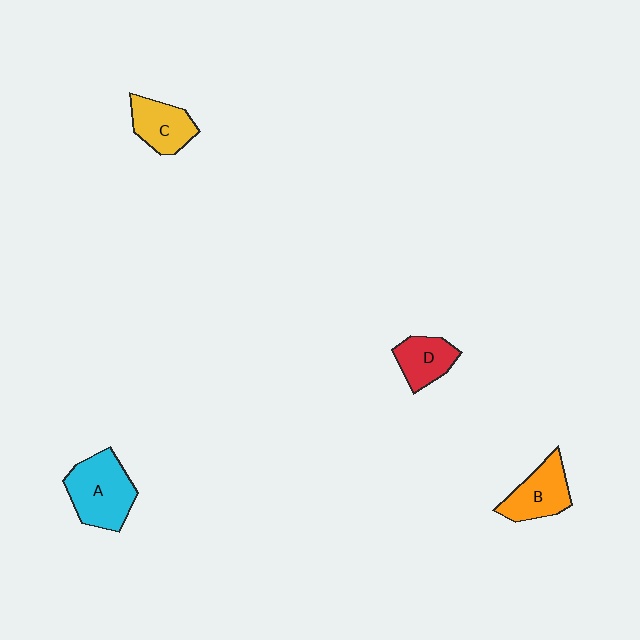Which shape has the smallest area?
Shape D (red).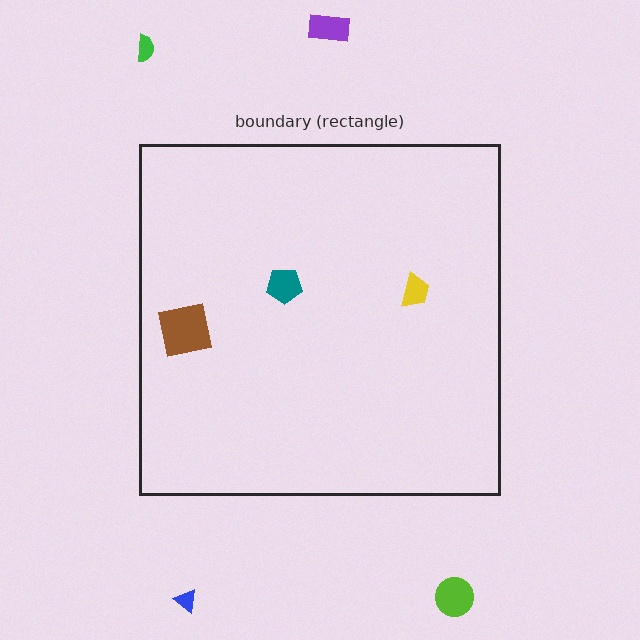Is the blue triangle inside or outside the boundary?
Outside.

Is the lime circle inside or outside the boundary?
Outside.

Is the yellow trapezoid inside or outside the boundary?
Inside.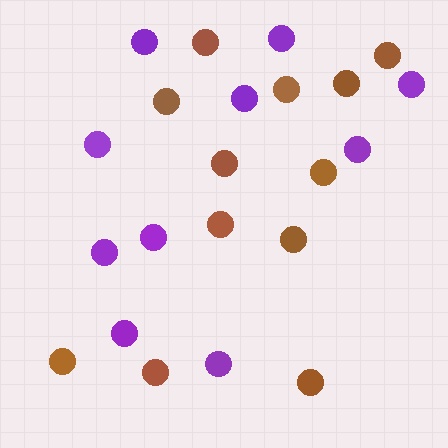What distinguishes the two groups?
There are 2 groups: one group of purple circles (10) and one group of brown circles (12).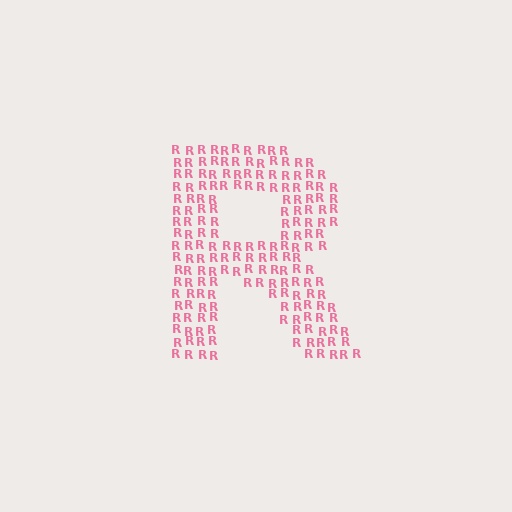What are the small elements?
The small elements are letter R's.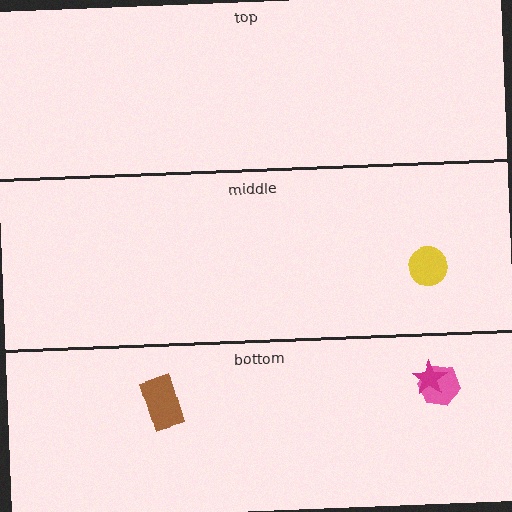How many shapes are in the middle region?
1.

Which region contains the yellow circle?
The middle region.